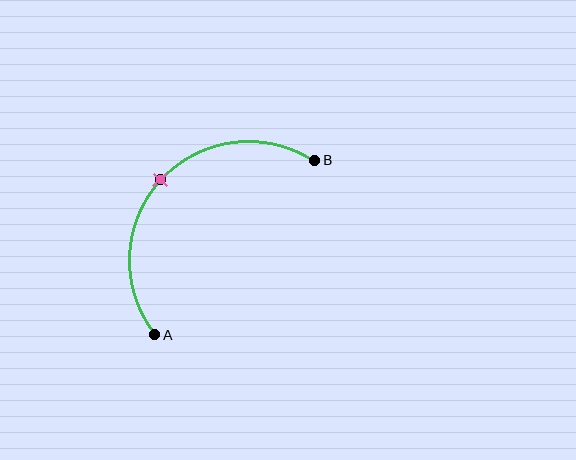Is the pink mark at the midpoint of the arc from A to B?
Yes. The pink mark lies on the arc at equal arc-length from both A and B — it is the arc midpoint.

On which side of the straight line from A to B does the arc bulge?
The arc bulges above and to the left of the straight line connecting A and B.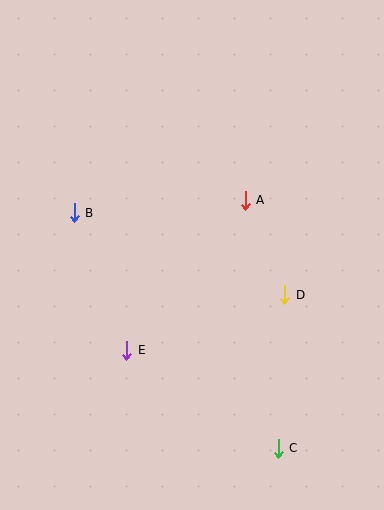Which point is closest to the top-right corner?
Point A is closest to the top-right corner.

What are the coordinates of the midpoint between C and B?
The midpoint between C and B is at (176, 330).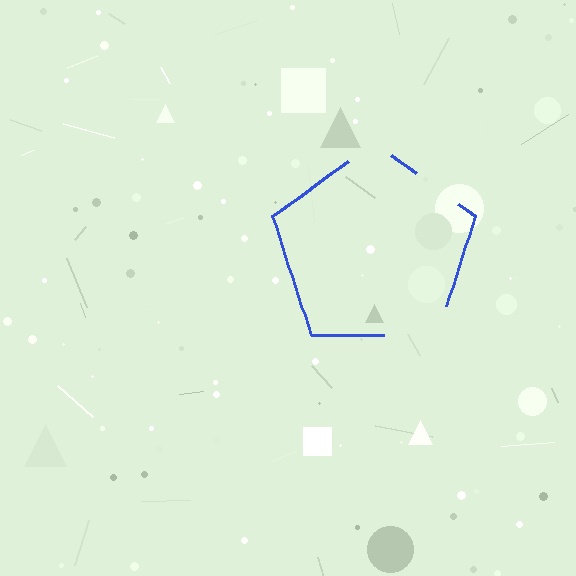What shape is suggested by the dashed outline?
The dashed outline suggests a pentagon.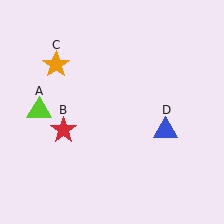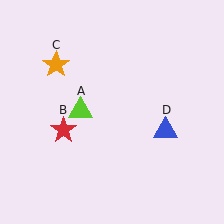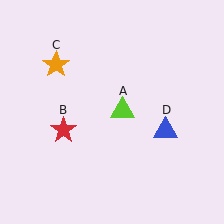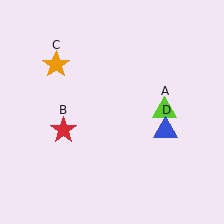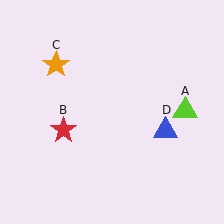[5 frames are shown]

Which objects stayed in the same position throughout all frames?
Red star (object B) and orange star (object C) and blue triangle (object D) remained stationary.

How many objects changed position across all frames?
1 object changed position: lime triangle (object A).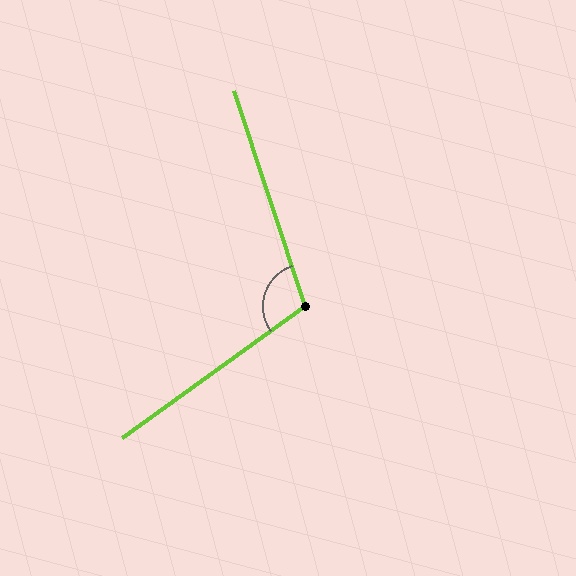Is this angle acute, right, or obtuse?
It is obtuse.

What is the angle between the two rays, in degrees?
Approximately 108 degrees.